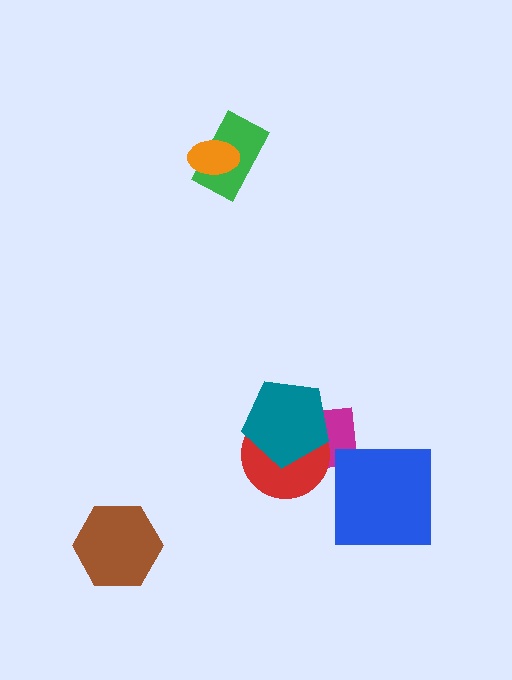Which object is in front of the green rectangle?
The orange ellipse is in front of the green rectangle.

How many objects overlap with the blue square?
0 objects overlap with the blue square.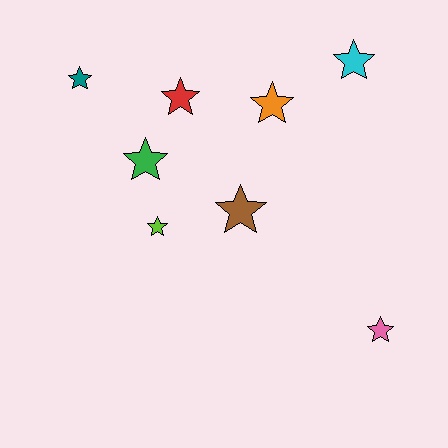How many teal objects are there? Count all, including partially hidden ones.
There is 1 teal object.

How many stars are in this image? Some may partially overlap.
There are 8 stars.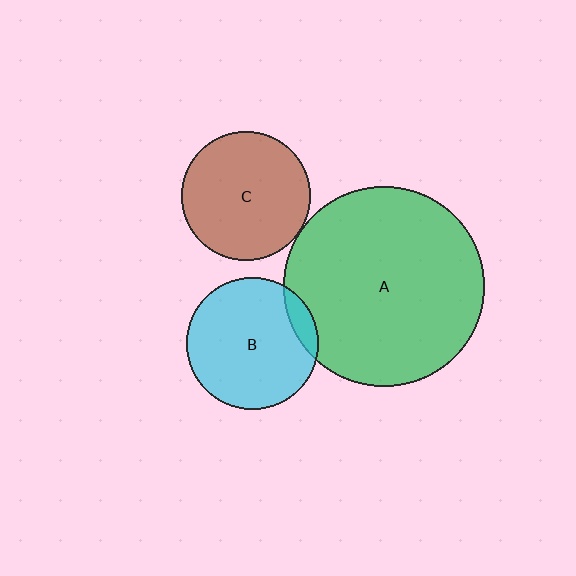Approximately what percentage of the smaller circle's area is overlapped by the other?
Approximately 10%.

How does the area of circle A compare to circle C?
Approximately 2.4 times.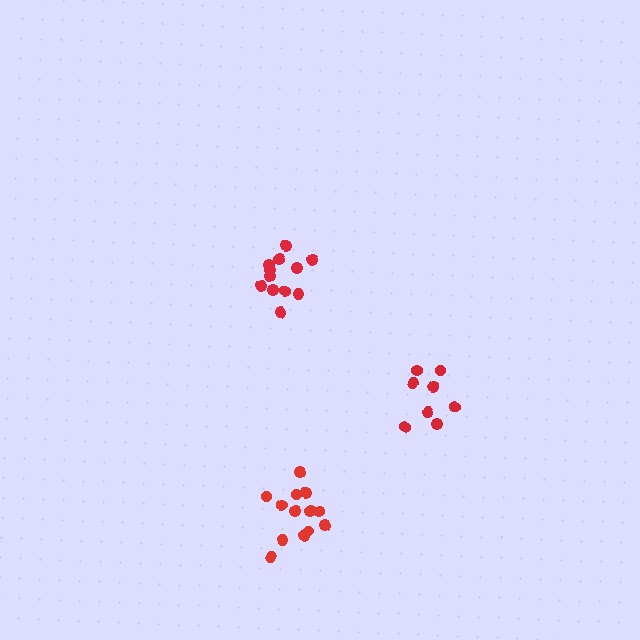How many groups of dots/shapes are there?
There are 3 groups.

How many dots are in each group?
Group 1: 12 dots, Group 2: 13 dots, Group 3: 8 dots (33 total).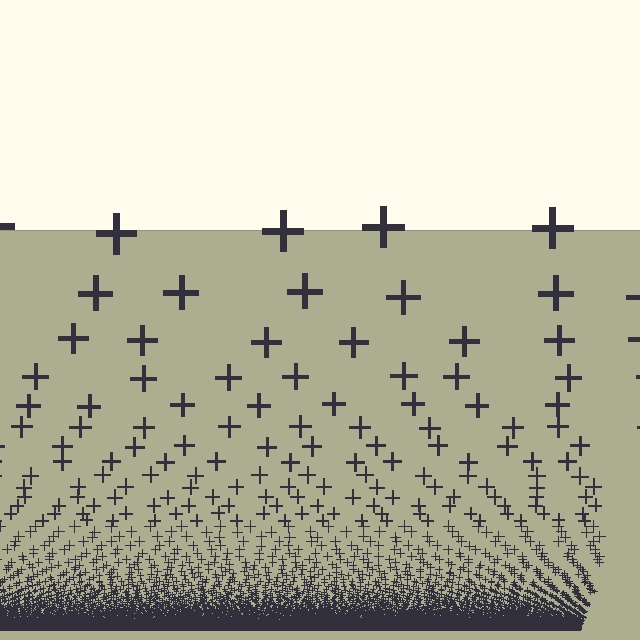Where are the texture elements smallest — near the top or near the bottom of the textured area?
Near the bottom.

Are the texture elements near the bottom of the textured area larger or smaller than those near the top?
Smaller. The gradient is inverted — elements near the bottom are smaller and denser.